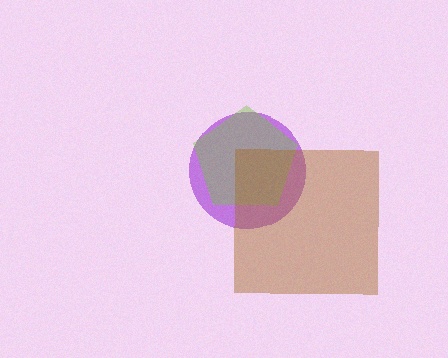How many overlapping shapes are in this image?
There are 3 overlapping shapes in the image.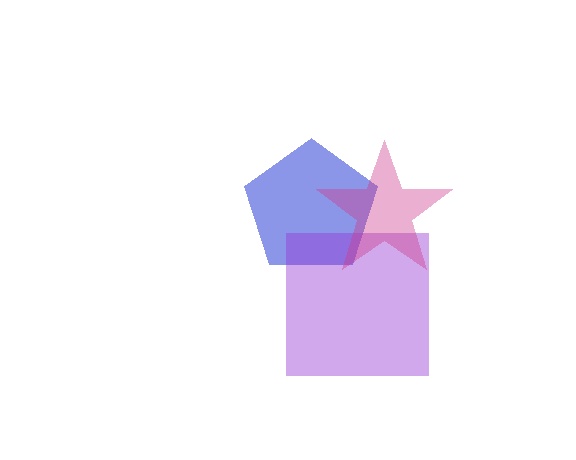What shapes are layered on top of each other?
The layered shapes are: a blue pentagon, a purple square, a magenta star.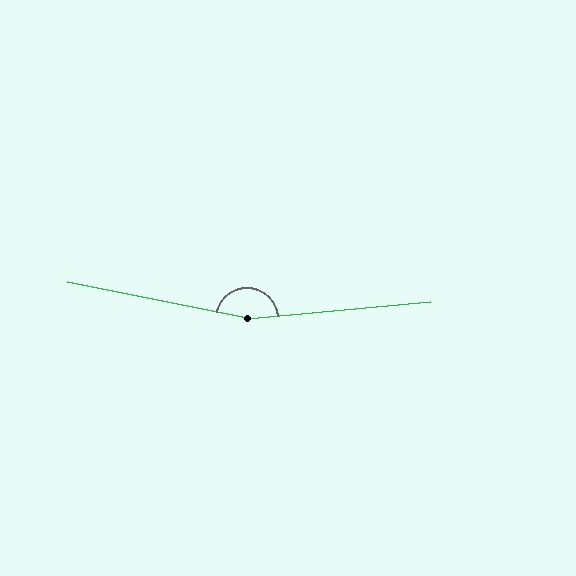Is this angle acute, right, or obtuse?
It is obtuse.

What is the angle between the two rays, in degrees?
Approximately 163 degrees.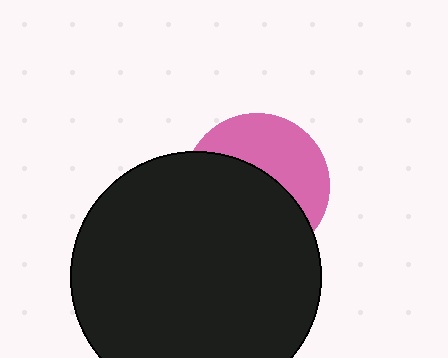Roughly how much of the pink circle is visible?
A small part of it is visible (roughly 42%).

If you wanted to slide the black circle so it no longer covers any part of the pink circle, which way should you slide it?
Slide it down — that is the most direct way to separate the two shapes.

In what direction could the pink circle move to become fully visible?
The pink circle could move up. That would shift it out from behind the black circle entirely.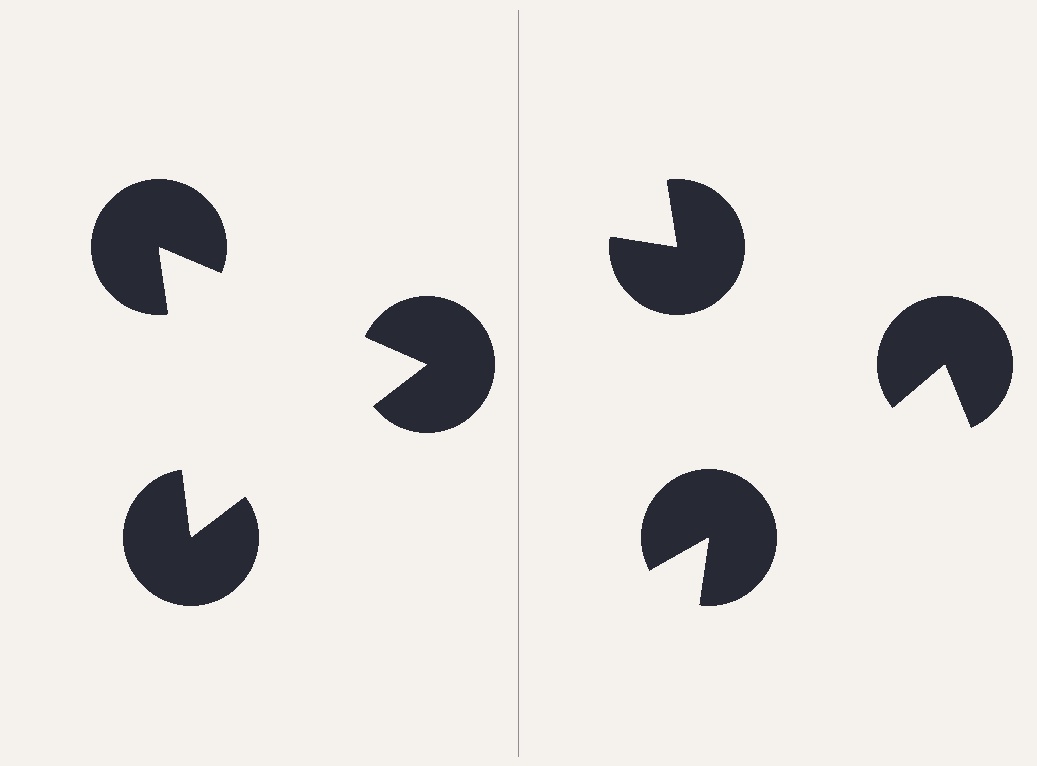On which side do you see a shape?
An illusory triangle appears on the left side. On the right side the wedge cuts are rotated, so no coherent shape forms.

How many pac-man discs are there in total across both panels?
6 — 3 on each side.